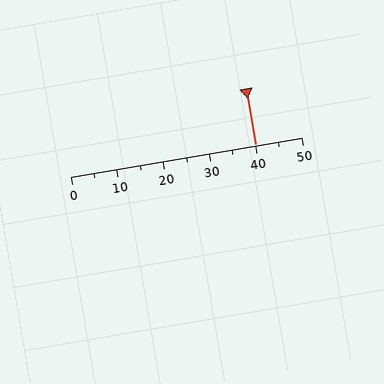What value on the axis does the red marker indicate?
The marker indicates approximately 40.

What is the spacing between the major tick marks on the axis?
The major ticks are spaced 10 apart.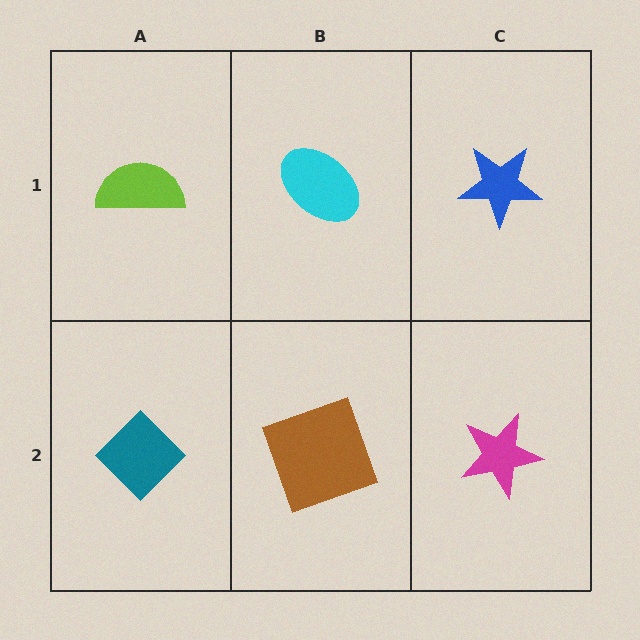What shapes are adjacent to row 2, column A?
A lime semicircle (row 1, column A), a brown square (row 2, column B).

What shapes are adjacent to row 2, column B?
A cyan ellipse (row 1, column B), a teal diamond (row 2, column A), a magenta star (row 2, column C).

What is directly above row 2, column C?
A blue star.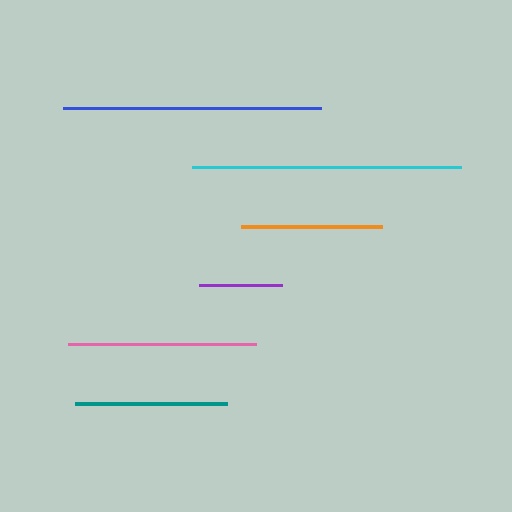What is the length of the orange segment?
The orange segment is approximately 141 pixels long.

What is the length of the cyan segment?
The cyan segment is approximately 269 pixels long.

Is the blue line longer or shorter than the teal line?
The blue line is longer than the teal line.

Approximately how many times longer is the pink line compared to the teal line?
The pink line is approximately 1.2 times the length of the teal line.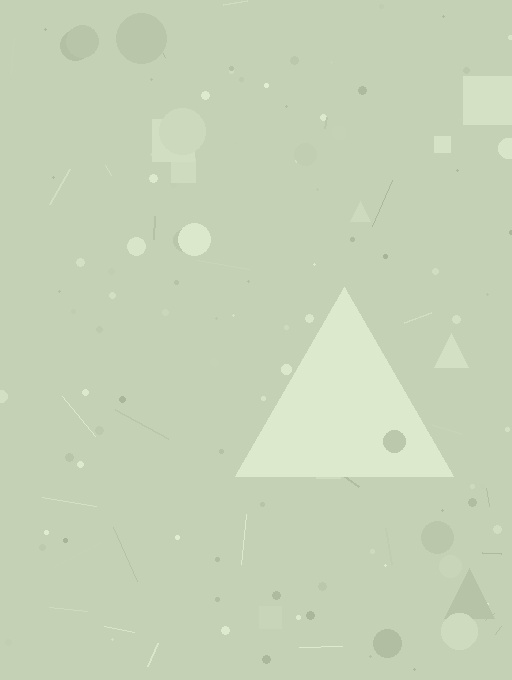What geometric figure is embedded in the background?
A triangle is embedded in the background.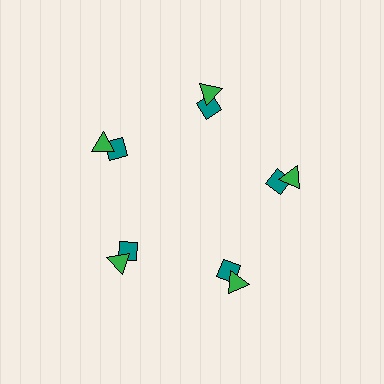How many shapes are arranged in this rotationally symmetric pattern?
There are 10 shapes, arranged in 5 groups of 2.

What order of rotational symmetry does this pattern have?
This pattern has 5-fold rotational symmetry.